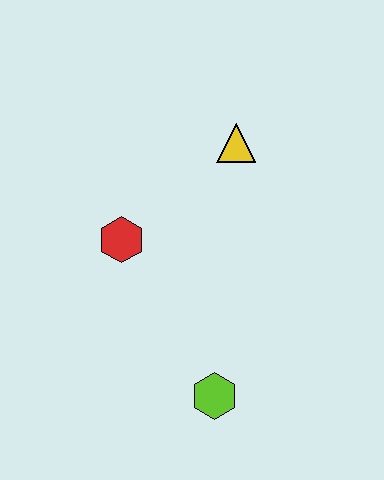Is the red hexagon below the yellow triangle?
Yes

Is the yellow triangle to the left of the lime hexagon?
No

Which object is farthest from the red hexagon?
The lime hexagon is farthest from the red hexagon.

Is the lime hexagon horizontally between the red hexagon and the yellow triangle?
Yes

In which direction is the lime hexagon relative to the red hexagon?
The lime hexagon is below the red hexagon.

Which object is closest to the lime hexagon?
The red hexagon is closest to the lime hexagon.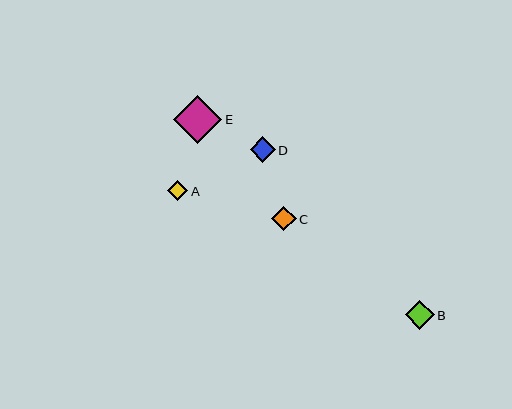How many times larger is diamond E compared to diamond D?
Diamond E is approximately 1.9 times the size of diamond D.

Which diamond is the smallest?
Diamond A is the smallest with a size of approximately 20 pixels.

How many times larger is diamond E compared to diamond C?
Diamond E is approximately 2.0 times the size of diamond C.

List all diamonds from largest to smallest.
From largest to smallest: E, B, D, C, A.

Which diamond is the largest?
Diamond E is the largest with a size of approximately 49 pixels.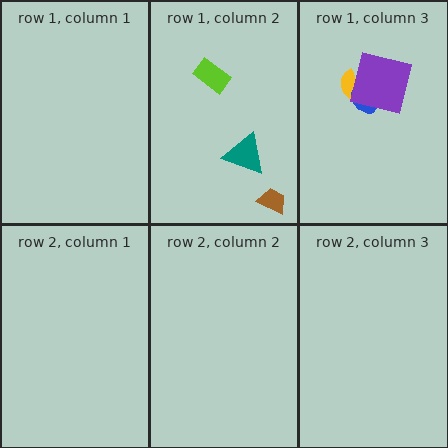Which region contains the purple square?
The row 1, column 3 region.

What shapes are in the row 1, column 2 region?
The teal triangle, the lime rectangle, the brown trapezoid.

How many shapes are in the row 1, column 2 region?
3.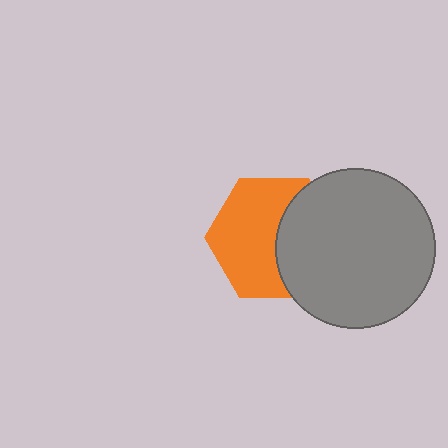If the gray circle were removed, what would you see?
You would see the complete orange hexagon.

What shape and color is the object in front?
The object in front is a gray circle.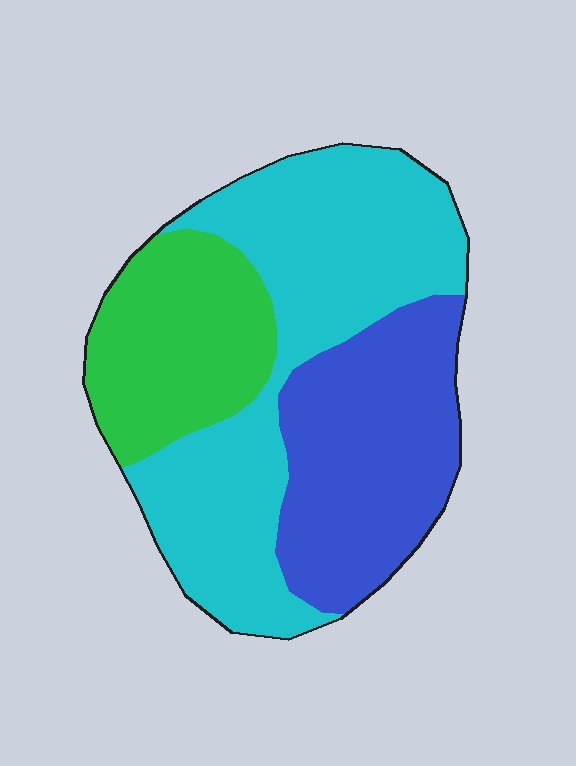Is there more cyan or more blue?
Cyan.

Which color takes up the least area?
Green, at roughly 25%.